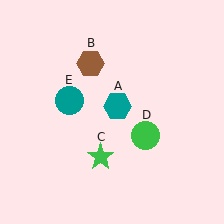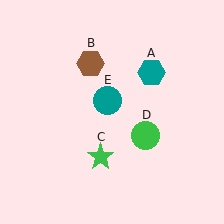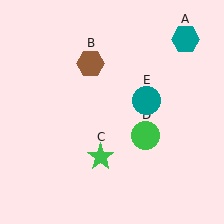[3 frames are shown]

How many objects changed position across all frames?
2 objects changed position: teal hexagon (object A), teal circle (object E).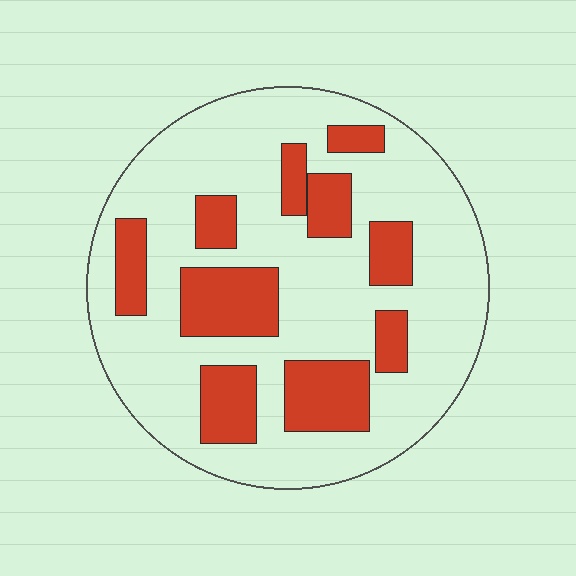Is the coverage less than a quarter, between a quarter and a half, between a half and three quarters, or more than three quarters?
Between a quarter and a half.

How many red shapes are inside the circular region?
10.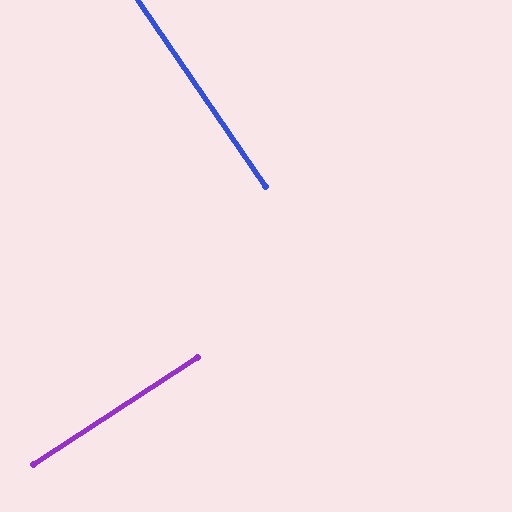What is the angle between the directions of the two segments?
Approximately 89 degrees.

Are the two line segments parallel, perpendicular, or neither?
Perpendicular — they meet at approximately 89°.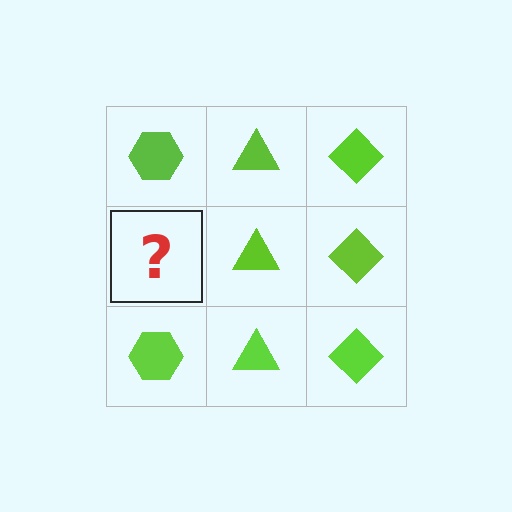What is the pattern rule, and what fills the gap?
The rule is that each column has a consistent shape. The gap should be filled with a lime hexagon.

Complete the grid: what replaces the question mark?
The question mark should be replaced with a lime hexagon.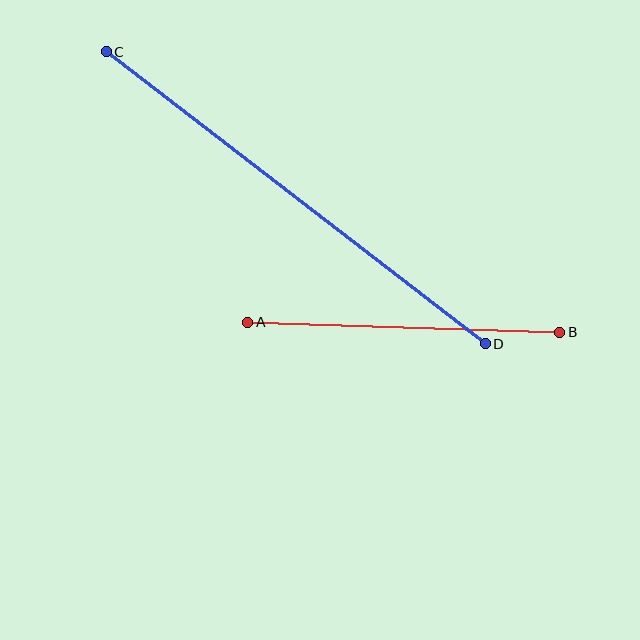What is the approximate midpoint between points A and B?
The midpoint is at approximately (404, 327) pixels.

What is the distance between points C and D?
The distance is approximately 479 pixels.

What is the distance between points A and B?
The distance is approximately 312 pixels.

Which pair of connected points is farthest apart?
Points C and D are farthest apart.